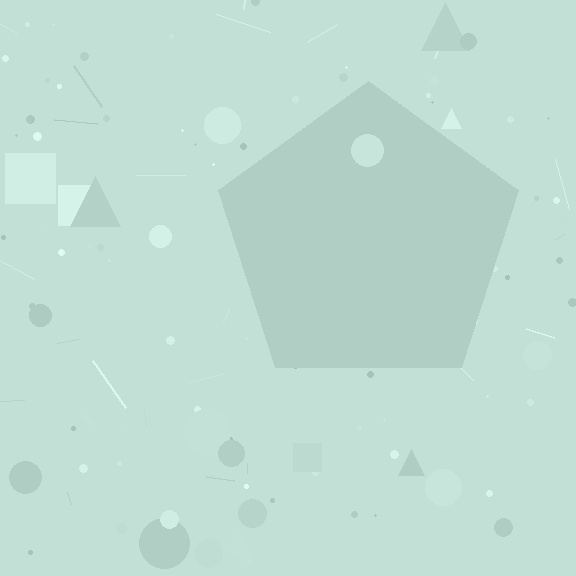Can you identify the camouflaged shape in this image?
The camouflaged shape is a pentagon.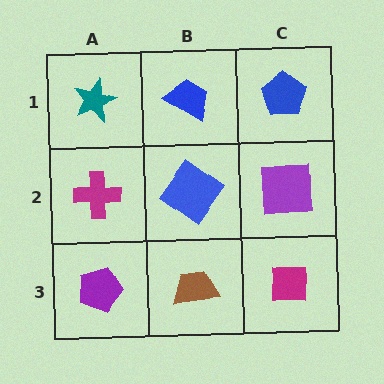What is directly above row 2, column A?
A teal star.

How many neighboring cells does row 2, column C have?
3.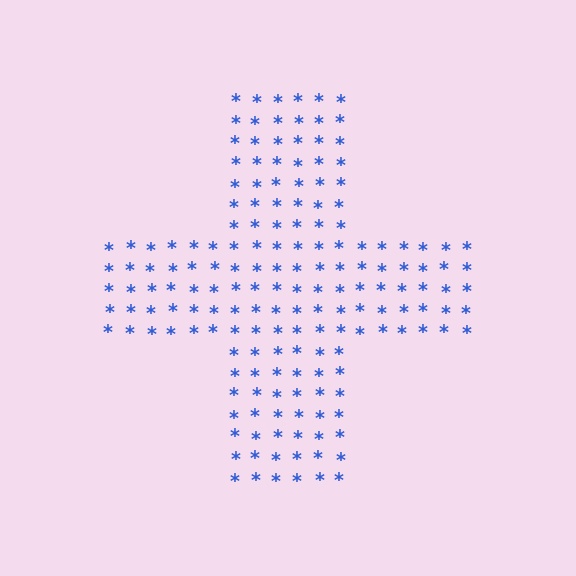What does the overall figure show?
The overall figure shows a cross.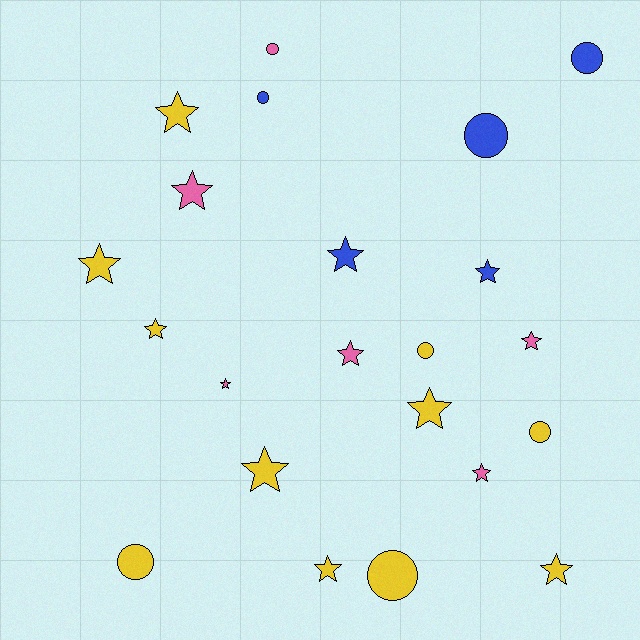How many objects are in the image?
There are 22 objects.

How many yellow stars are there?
There are 7 yellow stars.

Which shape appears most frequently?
Star, with 14 objects.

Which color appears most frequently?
Yellow, with 11 objects.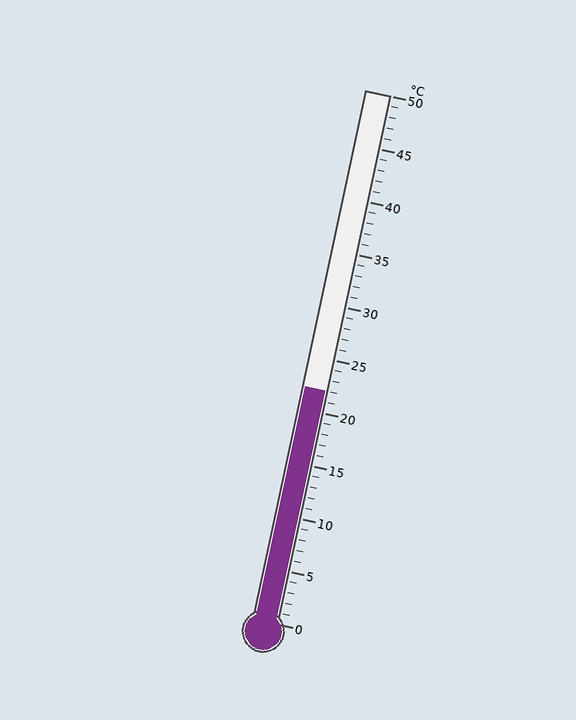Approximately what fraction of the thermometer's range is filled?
The thermometer is filled to approximately 45% of its range.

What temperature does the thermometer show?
The thermometer shows approximately 22°C.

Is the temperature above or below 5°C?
The temperature is above 5°C.